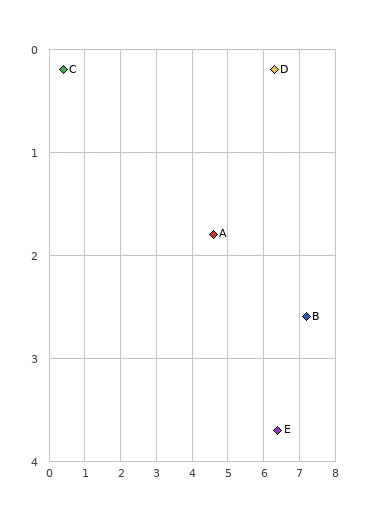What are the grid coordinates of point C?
Point C is at approximately (0.4, 0.2).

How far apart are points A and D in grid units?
Points A and D are about 2.3 grid units apart.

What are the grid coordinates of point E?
Point E is at approximately (6.4, 3.7).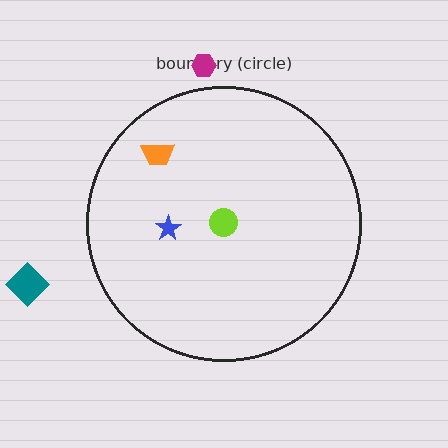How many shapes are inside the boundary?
3 inside, 2 outside.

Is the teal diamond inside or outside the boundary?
Outside.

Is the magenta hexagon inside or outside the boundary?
Outside.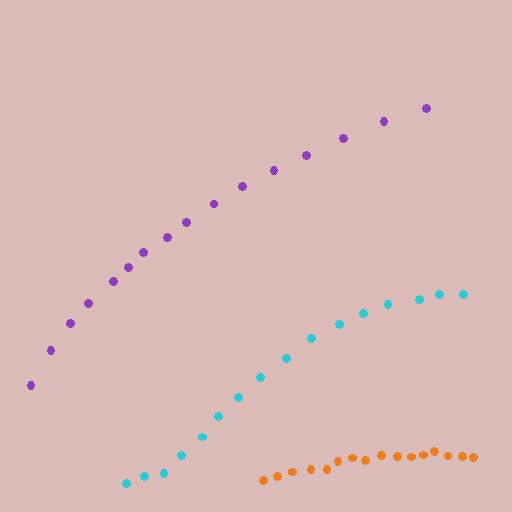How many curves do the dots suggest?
There are 3 distinct paths.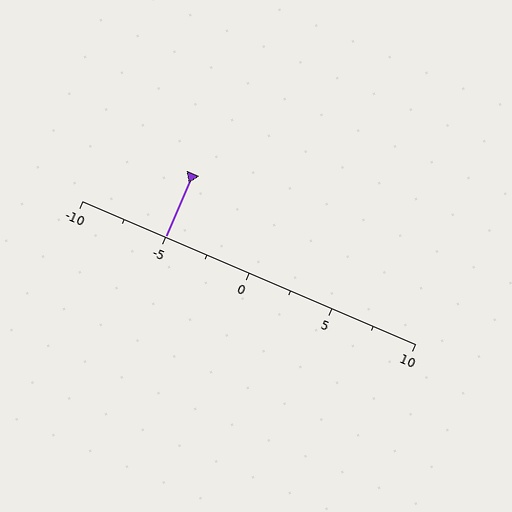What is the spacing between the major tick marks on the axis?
The major ticks are spaced 5 apart.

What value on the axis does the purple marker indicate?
The marker indicates approximately -5.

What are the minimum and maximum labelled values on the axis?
The axis runs from -10 to 10.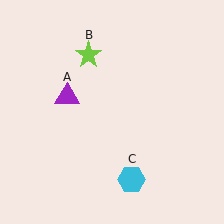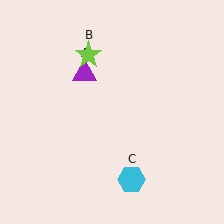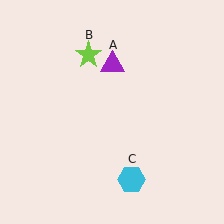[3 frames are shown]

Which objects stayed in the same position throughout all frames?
Lime star (object B) and cyan hexagon (object C) remained stationary.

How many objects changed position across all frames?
1 object changed position: purple triangle (object A).